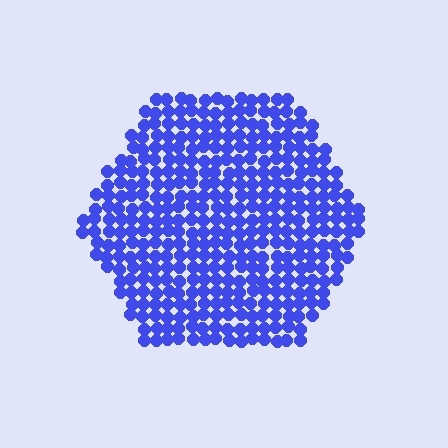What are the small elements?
The small elements are circles.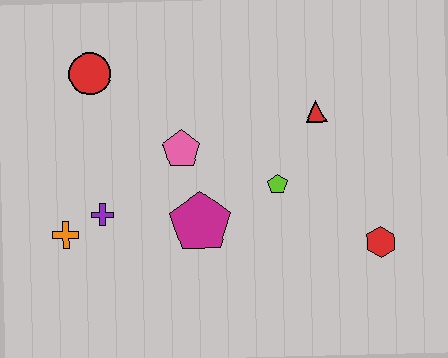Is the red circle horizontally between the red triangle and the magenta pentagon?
No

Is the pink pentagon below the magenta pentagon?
No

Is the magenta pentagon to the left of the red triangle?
Yes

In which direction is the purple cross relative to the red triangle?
The purple cross is to the left of the red triangle.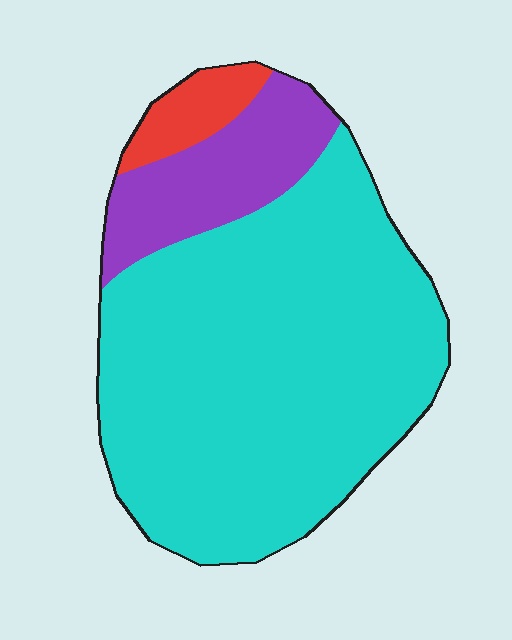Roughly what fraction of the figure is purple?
Purple takes up about one sixth (1/6) of the figure.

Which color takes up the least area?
Red, at roughly 5%.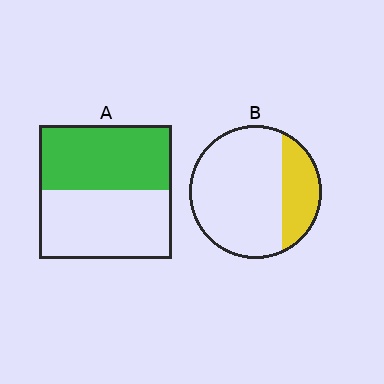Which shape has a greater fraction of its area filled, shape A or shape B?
Shape A.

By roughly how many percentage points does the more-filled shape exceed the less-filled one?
By roughly 25 percentage points (A over B).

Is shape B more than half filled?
No.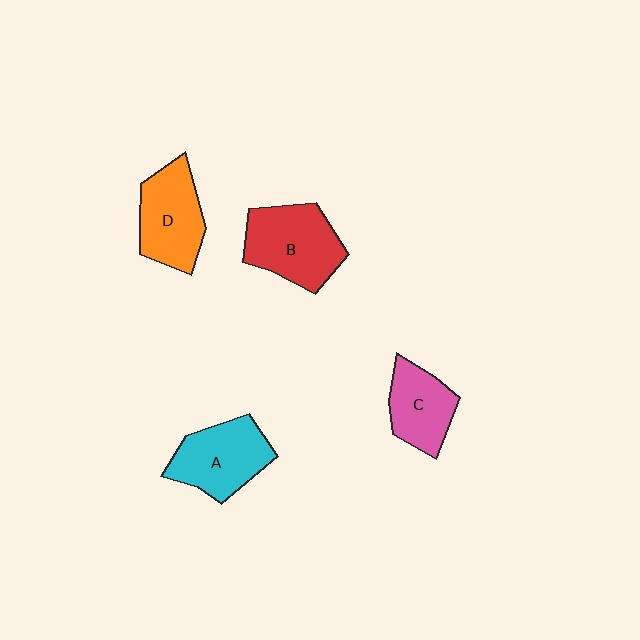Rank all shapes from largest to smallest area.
From largest to smallest: B (red), A (cyan), D (orange), C (pink).